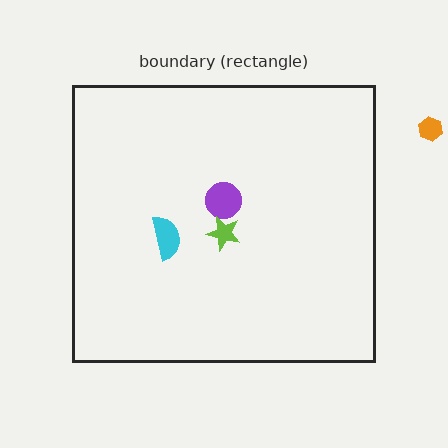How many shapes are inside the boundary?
3 inside, 1 outside.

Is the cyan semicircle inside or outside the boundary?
Inside.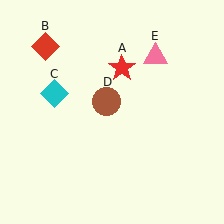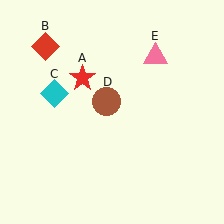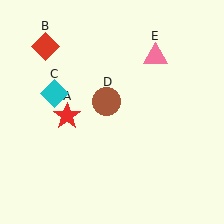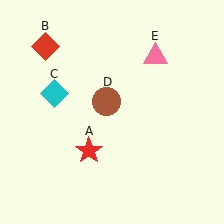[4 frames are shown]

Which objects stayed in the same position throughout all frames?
Red diamond (object B) and cyan diamond (object C) and brown circle (object D) and pink triangle (object E) remained stationary.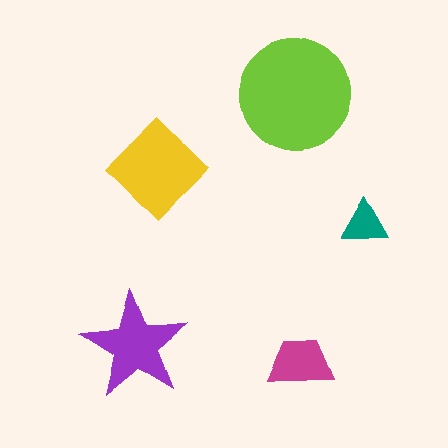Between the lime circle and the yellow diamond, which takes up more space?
The lime circle.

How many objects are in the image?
There are 5 objects in the image.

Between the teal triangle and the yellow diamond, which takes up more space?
The yellow diamond.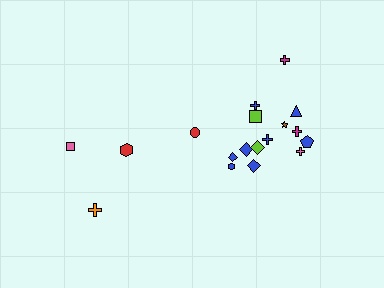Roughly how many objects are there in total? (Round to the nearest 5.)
Roughly 20 objects in total.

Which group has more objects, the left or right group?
The right group.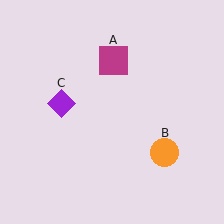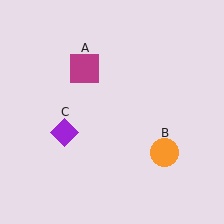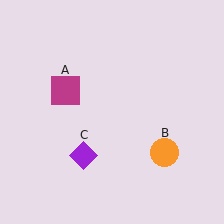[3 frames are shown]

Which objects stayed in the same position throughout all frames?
Orange circle (object B) remained stationary.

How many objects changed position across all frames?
2 objects changed position: magenta square (object A), purple diamond (object C).